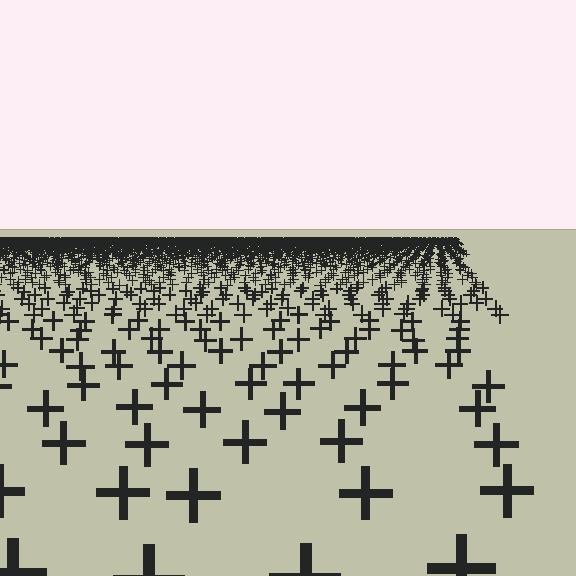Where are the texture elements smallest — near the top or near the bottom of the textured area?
Near the top.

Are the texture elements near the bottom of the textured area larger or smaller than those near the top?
Larger. Near the bottom, elements are closer to the viewer and appear at a bigger on-screen size.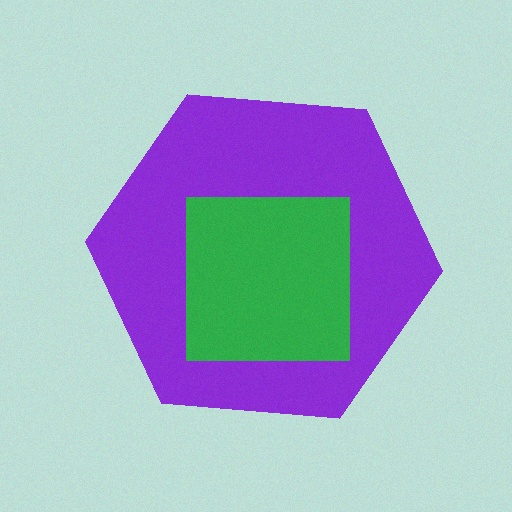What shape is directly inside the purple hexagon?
The green square.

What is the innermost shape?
The green square.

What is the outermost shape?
The purple hexagon.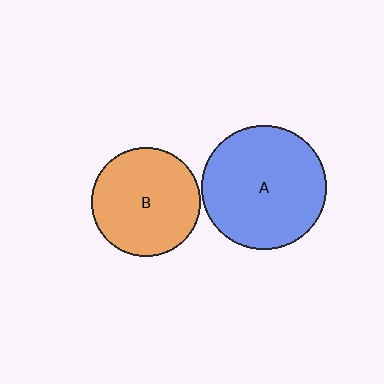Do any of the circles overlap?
No, none of the circles overlap.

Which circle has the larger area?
Circle A (blue).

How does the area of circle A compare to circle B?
Approximately 1.3 times.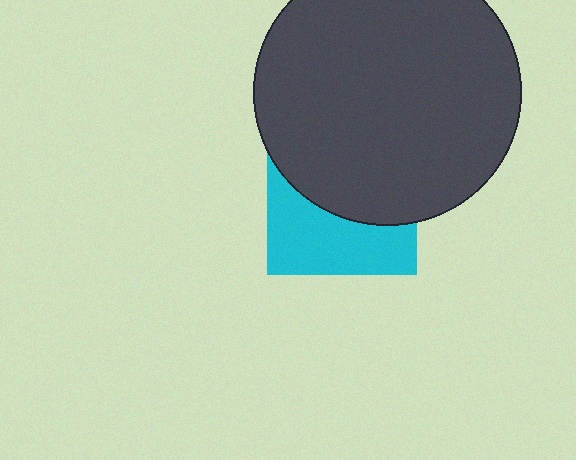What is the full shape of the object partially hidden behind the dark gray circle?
The partially hidden object is a cyan square.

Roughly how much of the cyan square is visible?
A small part of it is visible (roughly 44%).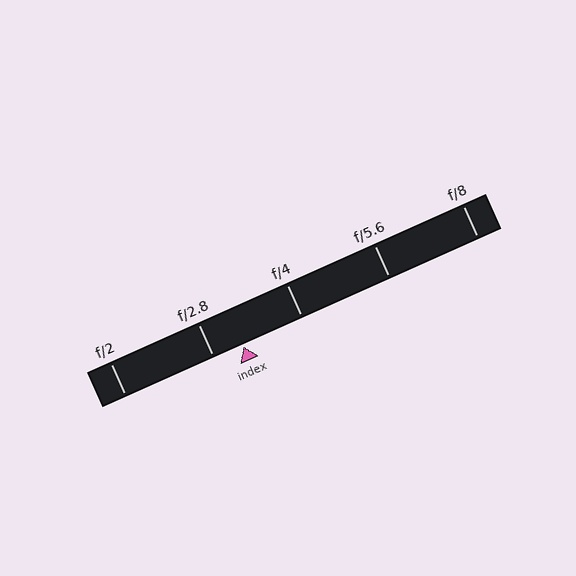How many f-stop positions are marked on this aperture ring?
There are 5 f-stop positions marked.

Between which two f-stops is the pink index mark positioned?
The index mark is between f/2.8 and f/4.